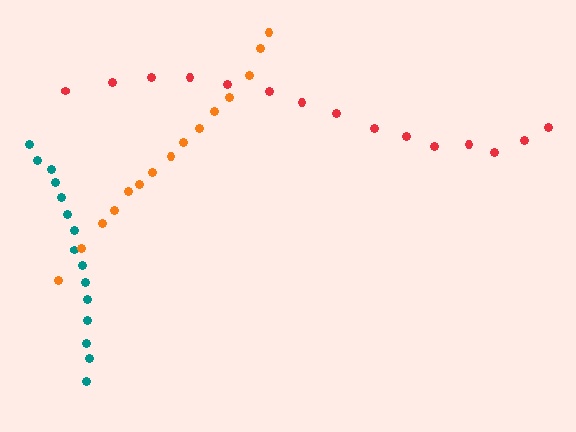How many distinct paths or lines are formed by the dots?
There are 3 distinct paths.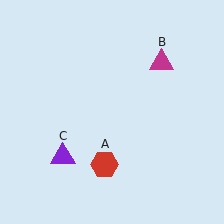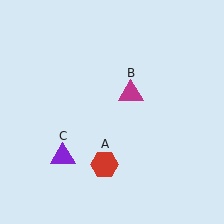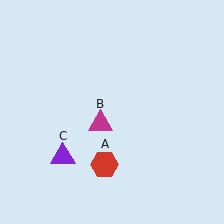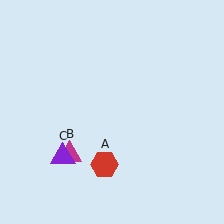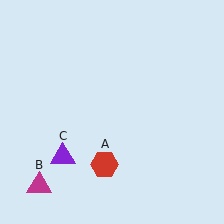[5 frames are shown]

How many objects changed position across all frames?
1 object changed position: magenta triangle (object B).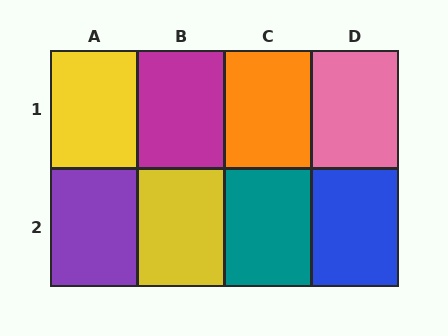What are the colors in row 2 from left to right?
Purple, yellow, teal, blue.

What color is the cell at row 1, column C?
Orange.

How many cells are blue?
1 cell is blue.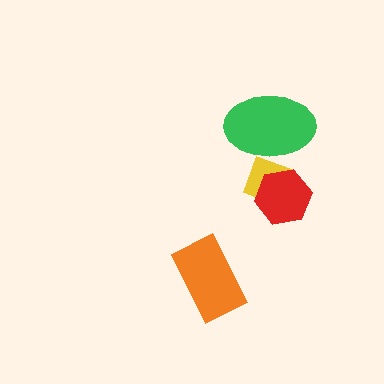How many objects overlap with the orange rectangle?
0 objects overlap with the orange rectangle.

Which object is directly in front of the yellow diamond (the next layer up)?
The green ellipse is directly in front of the yellow diamond.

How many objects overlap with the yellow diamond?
2 objects overlap with the yellow diamond.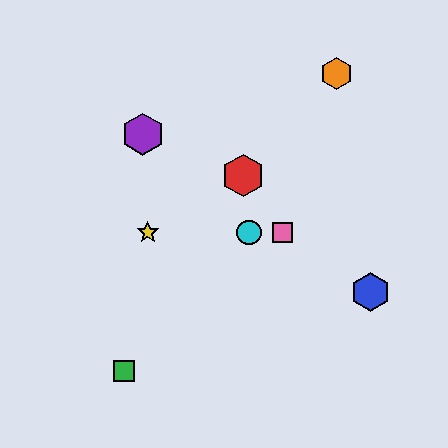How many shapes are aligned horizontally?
3 shapes (the yellow star, the cyan circle, the pink square) are aligned horizontally.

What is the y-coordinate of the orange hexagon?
The orange hexagon is at y≈73.